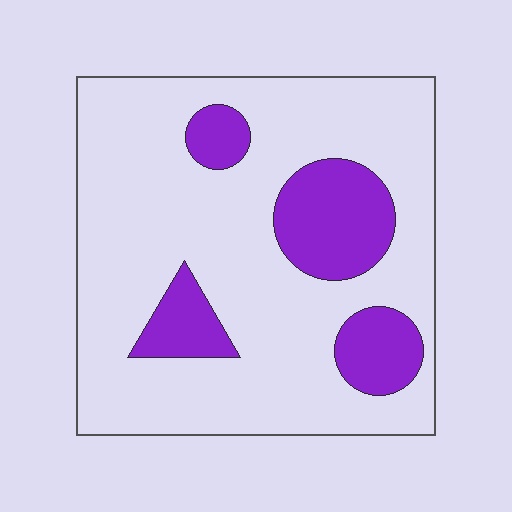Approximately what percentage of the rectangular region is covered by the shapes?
Approximately 20%.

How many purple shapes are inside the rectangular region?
4.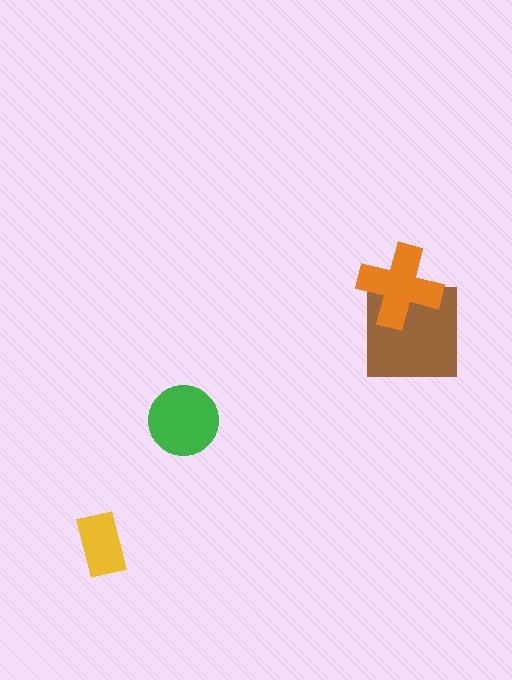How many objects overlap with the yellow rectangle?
0 objects overlap with the yellow rectangle.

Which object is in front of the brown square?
The orange cross is in front of the brown square.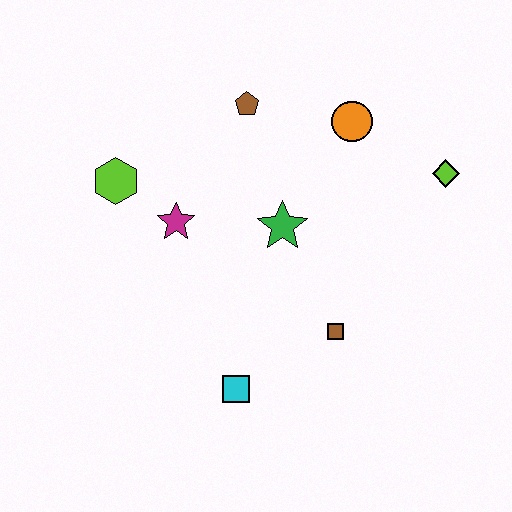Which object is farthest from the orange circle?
The cyan square is farthest from the orange circle.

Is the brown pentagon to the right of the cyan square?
Yes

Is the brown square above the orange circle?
No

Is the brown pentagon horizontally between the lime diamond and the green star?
No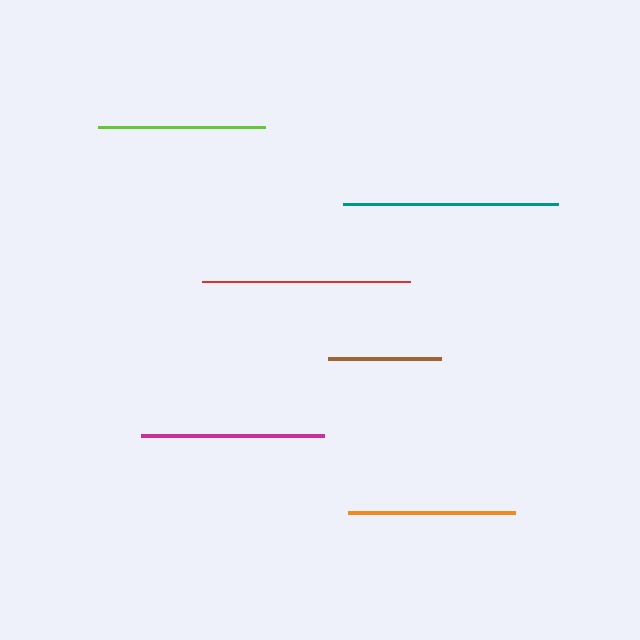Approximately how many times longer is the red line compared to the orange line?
The red line is approximately 1.2 times the length of the orange line.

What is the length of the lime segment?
The lime segment is approximately 167 pixels long.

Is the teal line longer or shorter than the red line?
The teal line is longer than the red line.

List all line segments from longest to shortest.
From longest to shortest: teal, red, magenta, lime, orange, brown.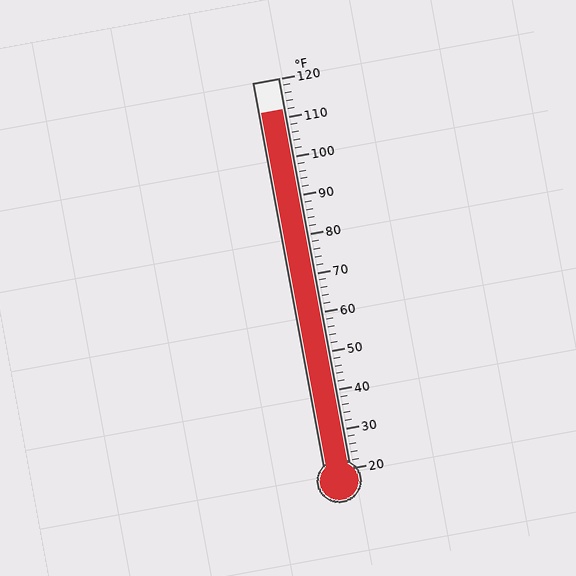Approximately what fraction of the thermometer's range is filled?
The thermometer is filled to approximately 90% of its range.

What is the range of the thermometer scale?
The thermometer scale ranges from 20°F to 120°F.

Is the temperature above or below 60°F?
The temperature is above 60°F.